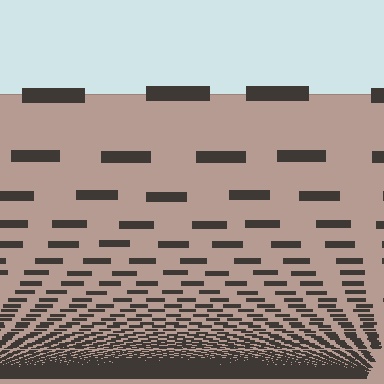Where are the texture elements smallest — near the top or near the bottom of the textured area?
Near the bottom.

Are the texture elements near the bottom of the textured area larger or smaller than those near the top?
Smaller. The gradient is inverted — elements near the bottom are smaller and denser.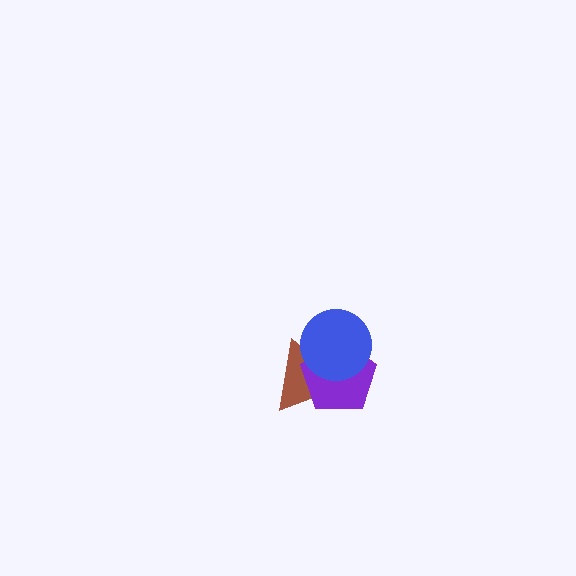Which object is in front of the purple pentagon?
The blue circle is in front of the purple pentagon.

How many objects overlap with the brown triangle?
2 objects overlap with the brown triangle.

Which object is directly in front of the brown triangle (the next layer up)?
The purple pentagon is directly in front of the brown triangle.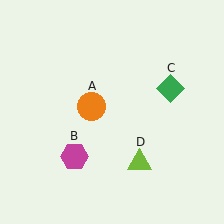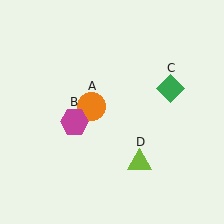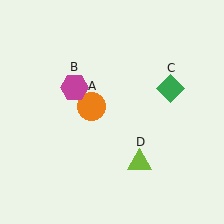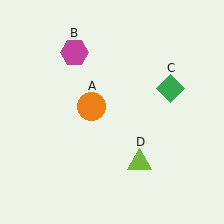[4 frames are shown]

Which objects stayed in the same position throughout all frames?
Orange circle (object A) and green diamond (object C) and lime triangle (object D) remained stationary.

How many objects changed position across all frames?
1 object changed position: magenta hexagon (object B).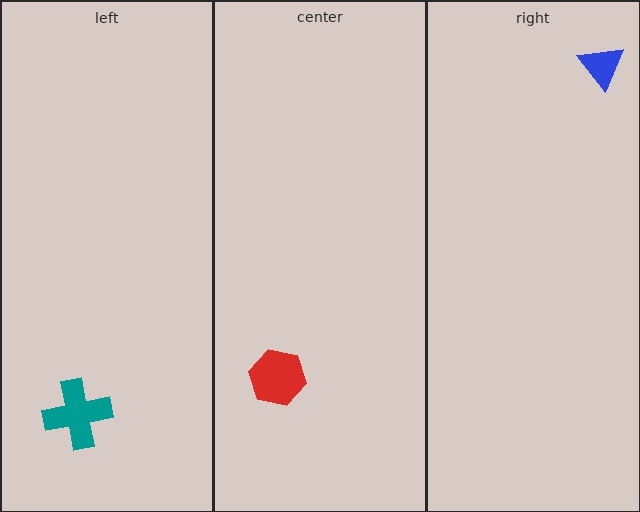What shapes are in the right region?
The blue triangle.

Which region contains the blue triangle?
The right region.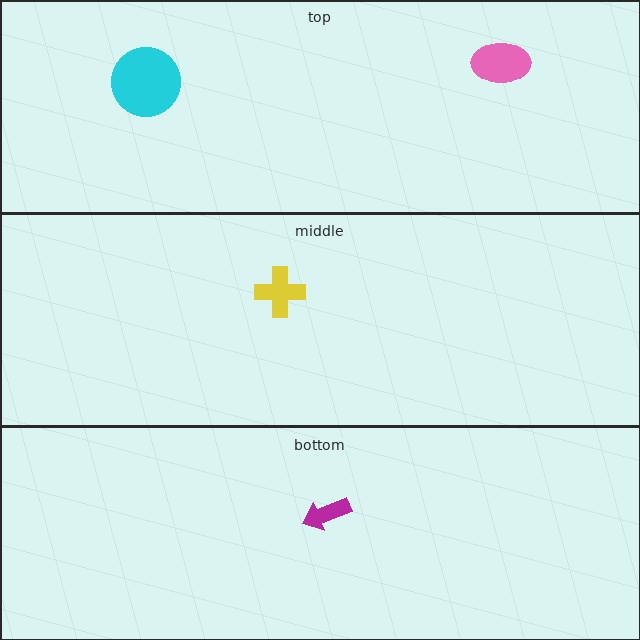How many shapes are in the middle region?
1.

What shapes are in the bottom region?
The magenta arrow.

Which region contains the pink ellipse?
The top region.